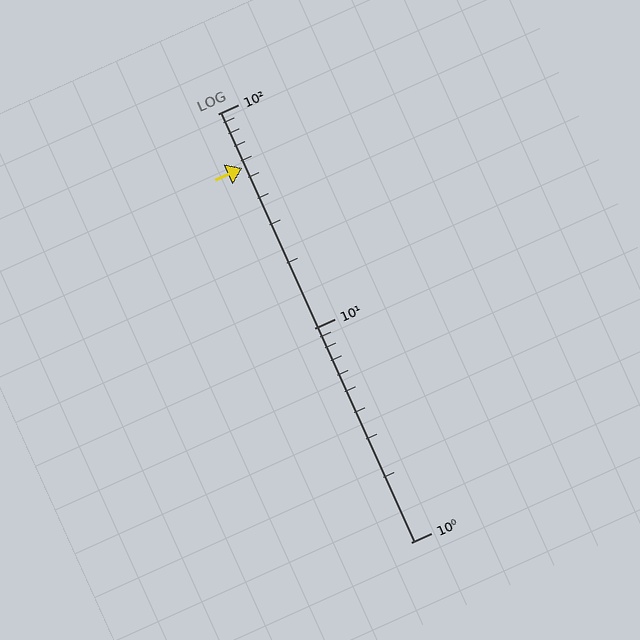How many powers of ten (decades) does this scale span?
The scale spans 2 decades, from 1 to 100.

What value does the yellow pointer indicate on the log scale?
The pointer indicates approximately 56.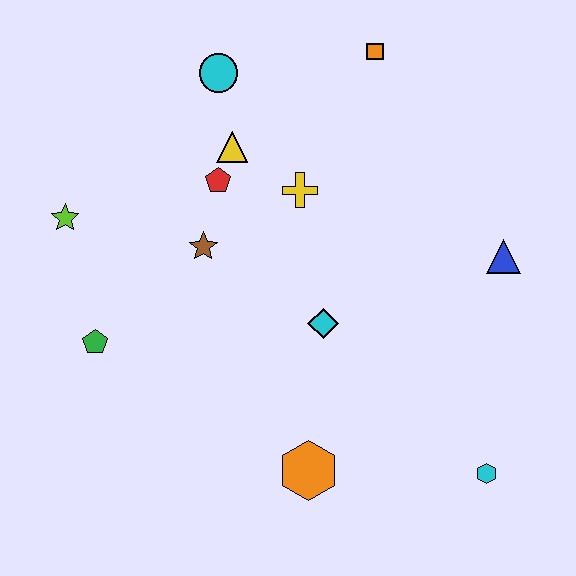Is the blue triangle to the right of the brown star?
Yes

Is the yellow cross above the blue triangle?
Yes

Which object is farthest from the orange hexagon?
The orange square is farthest from the orange hexagon.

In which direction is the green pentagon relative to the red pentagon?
The green pentagon is below the red pentagon.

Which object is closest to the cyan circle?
The yellow triangle is closest to the cyan circle.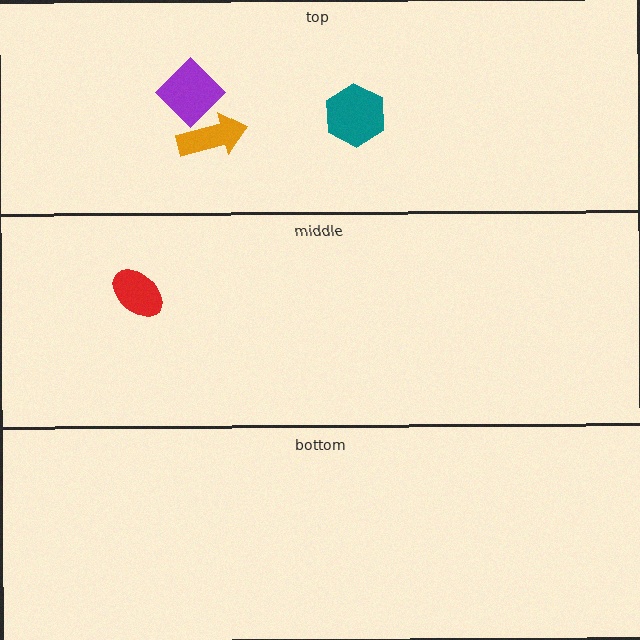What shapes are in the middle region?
The red ellipse.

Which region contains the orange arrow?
The top region.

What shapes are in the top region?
The purple diamond, the teal hexagon, the orange arrow.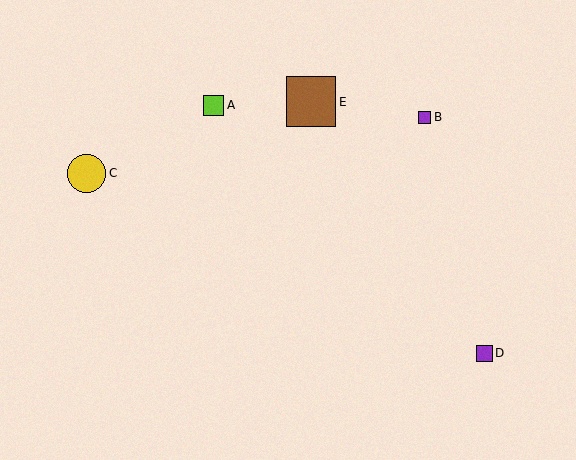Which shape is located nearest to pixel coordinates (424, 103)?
The purple square (labeled B) at (424, 117) is nearest to that location.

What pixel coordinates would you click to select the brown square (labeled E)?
Click at (311, 102) to select the brown square E.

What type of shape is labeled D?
Shape D is a purple square.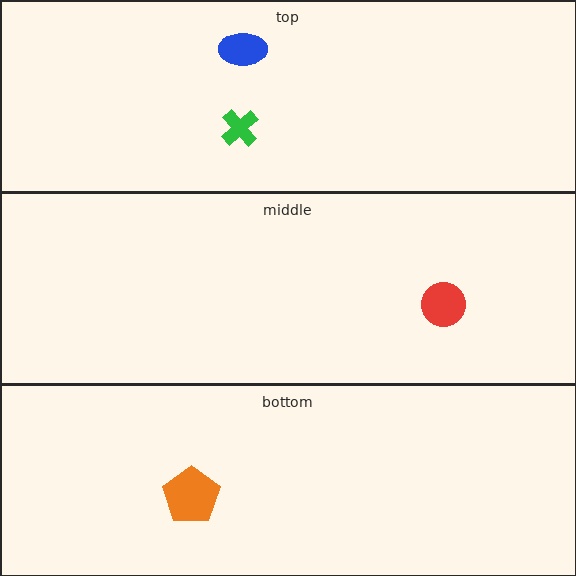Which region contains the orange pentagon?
The bottom region.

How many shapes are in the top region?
2.